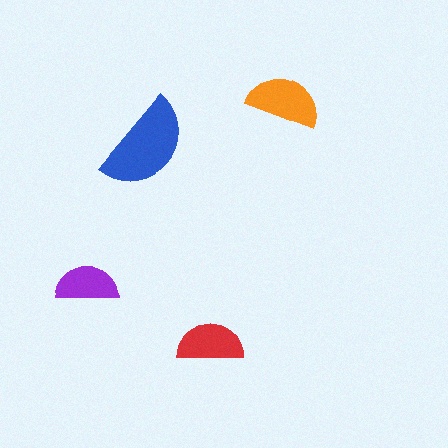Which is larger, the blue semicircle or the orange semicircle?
The blue one.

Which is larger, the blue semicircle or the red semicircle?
The blue one.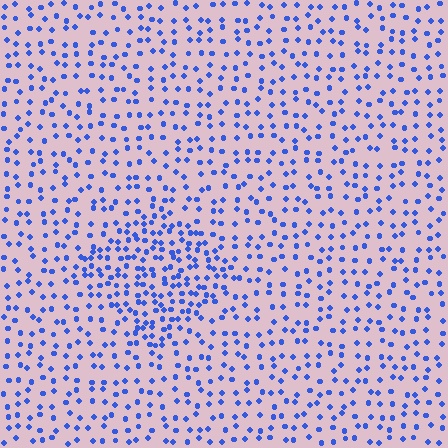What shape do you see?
I see a diamond.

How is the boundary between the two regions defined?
The boundary is defined by a change in element density (approximately 1.9x ratio). All elements are the same color, size, and shape.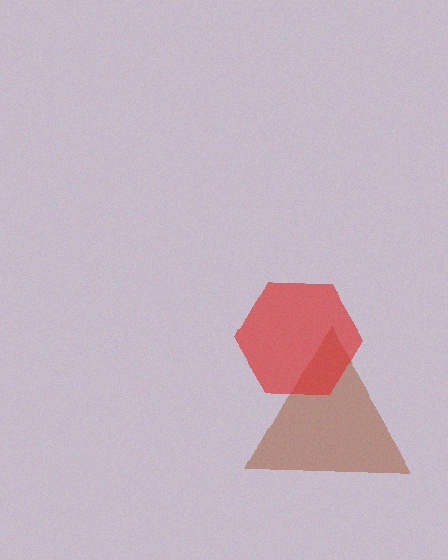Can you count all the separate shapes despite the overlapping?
Yes, there are 2 separate shapes.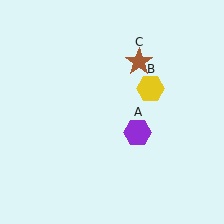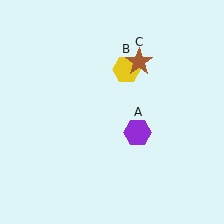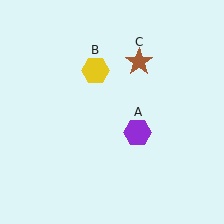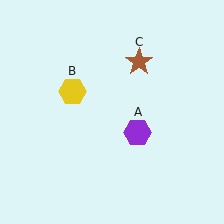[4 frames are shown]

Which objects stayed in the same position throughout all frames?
Purple hexagon (object A) and brown star (object C) remained stationary.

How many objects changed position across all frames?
1 object changed position: yellow hexagon (object B).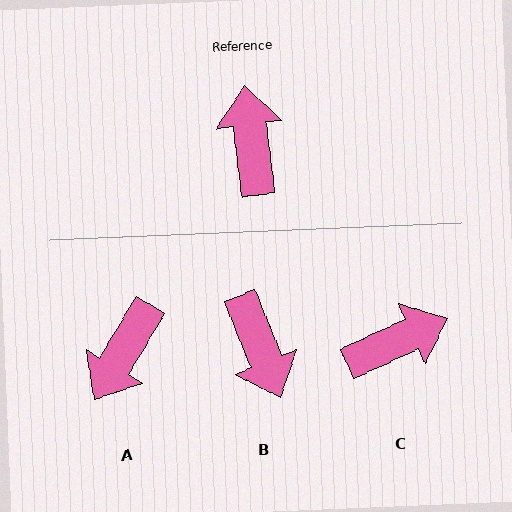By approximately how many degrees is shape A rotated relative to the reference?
Approximately 142 degrees counter-clockwise.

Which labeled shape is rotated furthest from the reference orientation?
B, about 165 degrees away.